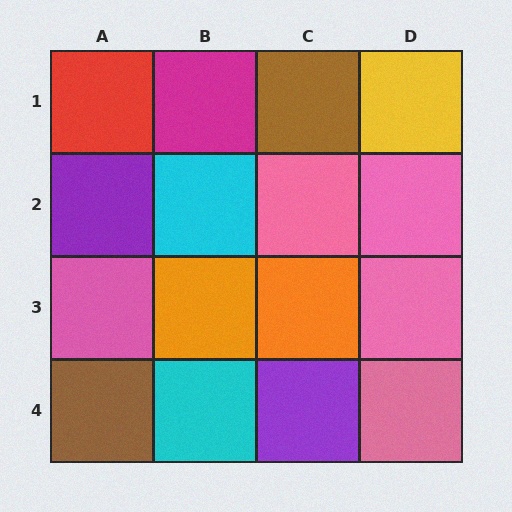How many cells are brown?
2 cells are brown.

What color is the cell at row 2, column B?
Cyan.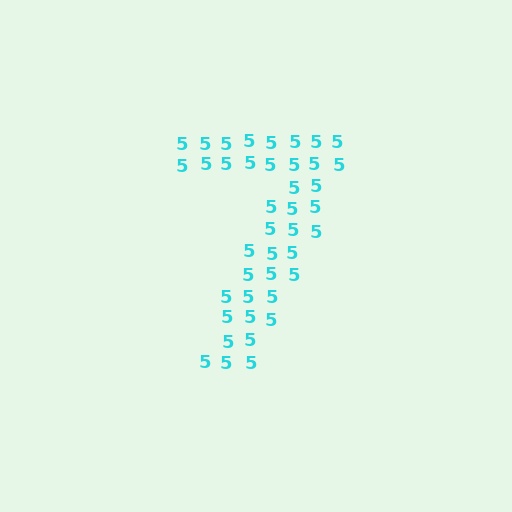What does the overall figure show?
The overall figure shows the digit 7.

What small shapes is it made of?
It is made of small digit 5's.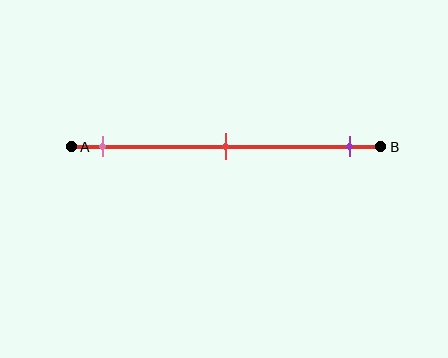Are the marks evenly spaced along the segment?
Yes, the marks are approximately evenly spaced.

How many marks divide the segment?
There are 3 marks dividing the segment.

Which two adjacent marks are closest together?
The pink and red marks are the closest adjacent pair.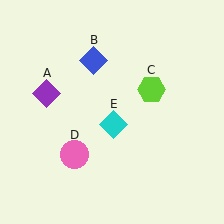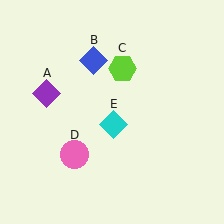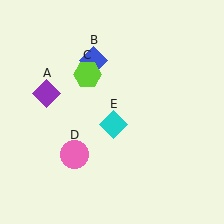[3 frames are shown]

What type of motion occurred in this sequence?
The lime hexagon (object C) rotated counterclockwise around the center of the scene.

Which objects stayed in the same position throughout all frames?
Purple diamond (object A) and blue diamond (object B) and pink circle (object D) and cyan diamond (object E) remained stationary.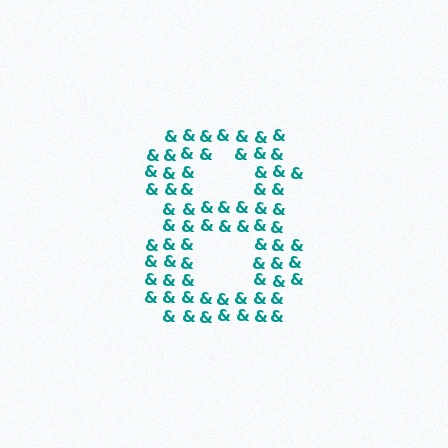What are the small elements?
The small elements are ampersands.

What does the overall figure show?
The overall figure shows the digit 8.